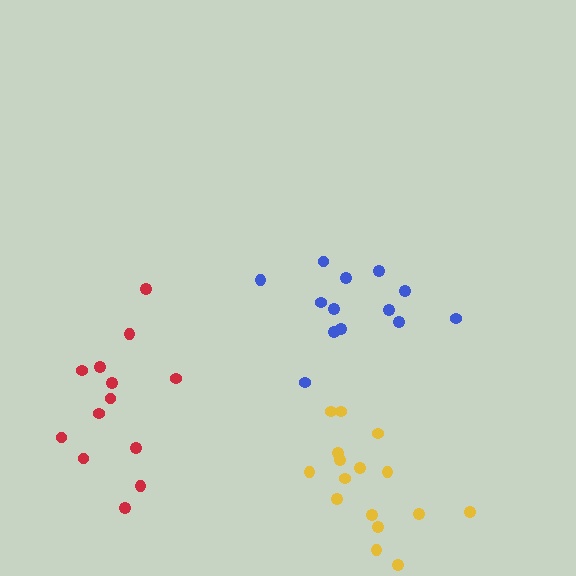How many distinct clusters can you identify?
There are 3 distinct clusters.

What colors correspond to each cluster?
The clusters are colored: blue, yellow, red.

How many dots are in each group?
Group 1: 13 dots, Group 2: 16 dots, Group 3: 13 dots (42 total).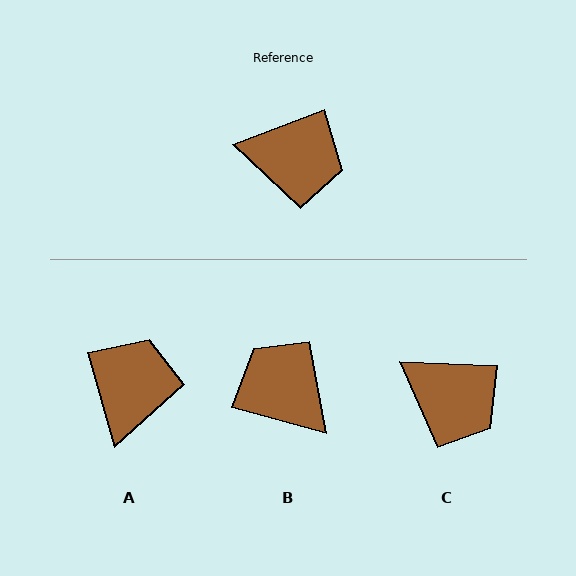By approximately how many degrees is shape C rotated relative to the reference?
Approximately 23 degrees clockwise.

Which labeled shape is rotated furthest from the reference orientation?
B, about 144 degrees away.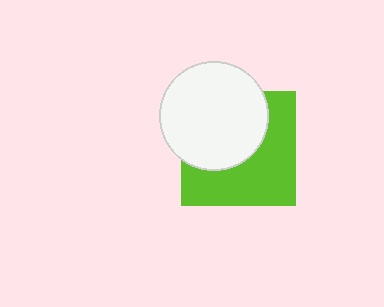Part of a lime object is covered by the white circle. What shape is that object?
It is a square.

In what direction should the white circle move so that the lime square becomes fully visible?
The white circle should move toward the upper-left. That is the shortest direction to clear the overlap and leave the lime square fully visible.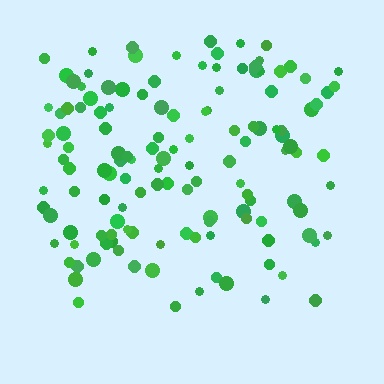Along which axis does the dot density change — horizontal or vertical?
Vertical.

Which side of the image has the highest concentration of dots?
The top.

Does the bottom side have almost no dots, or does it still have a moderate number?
Still a moderate number, just noticeably fewer than the top.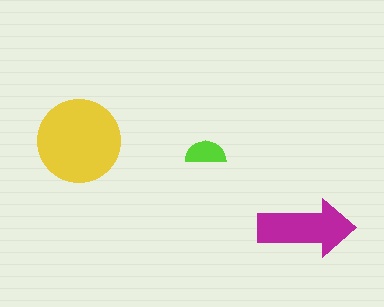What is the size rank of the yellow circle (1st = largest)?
1st.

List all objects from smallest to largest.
The lime semicircle, the magenta arrow, the yellow circle.